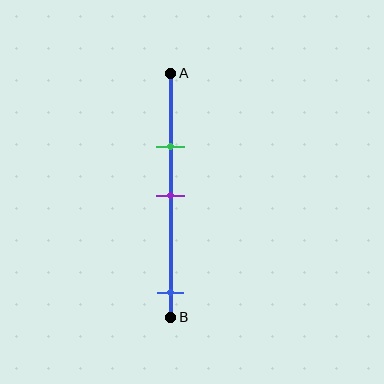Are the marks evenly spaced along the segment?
No, the marks are not evenly spaced.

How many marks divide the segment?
There are 3 marks dividing the segment.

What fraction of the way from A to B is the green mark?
The green mark is approximately 30% (0.3) of the way from A to B.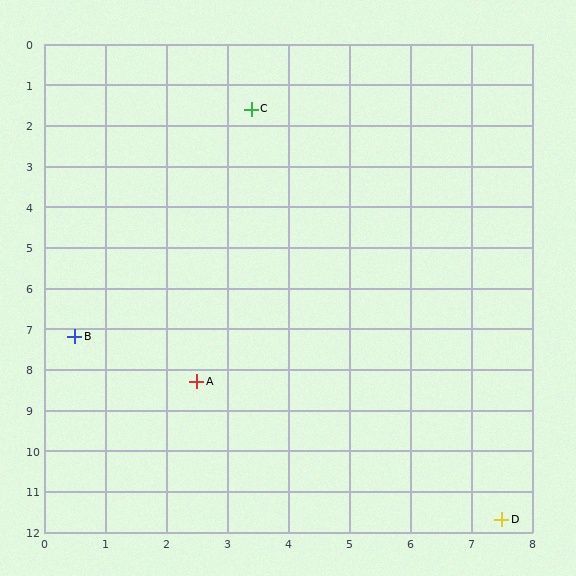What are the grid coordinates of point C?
Point C is at approximately (3.4, 1.6).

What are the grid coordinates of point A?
Point A is at approximately (2.5, 8.3).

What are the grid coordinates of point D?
Point D is at approximately (7.5, 11.7).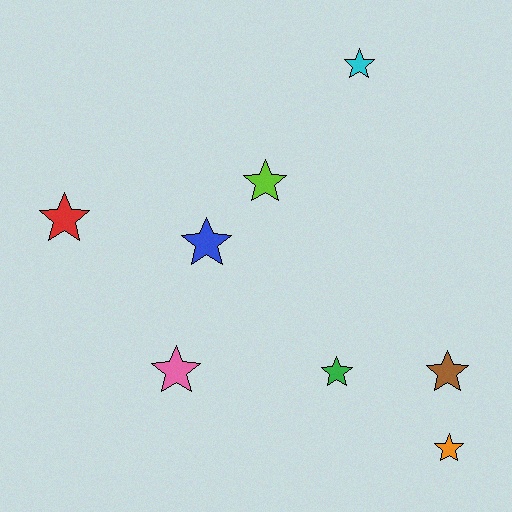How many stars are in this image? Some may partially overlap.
There are 8 stars.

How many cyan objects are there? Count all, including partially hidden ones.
There is 1 cyan object.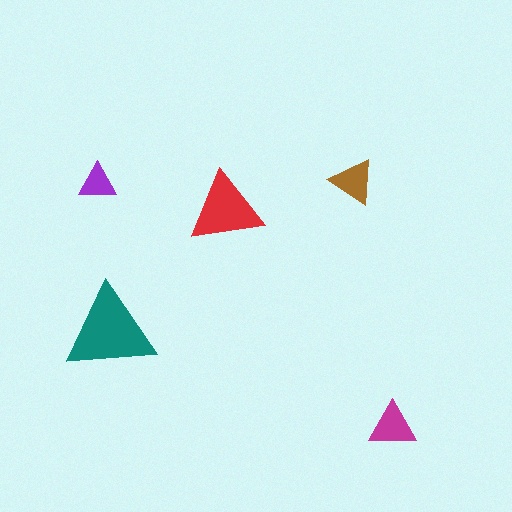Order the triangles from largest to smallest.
the teal one, the red one, the magenta one, the brown one, the purple one.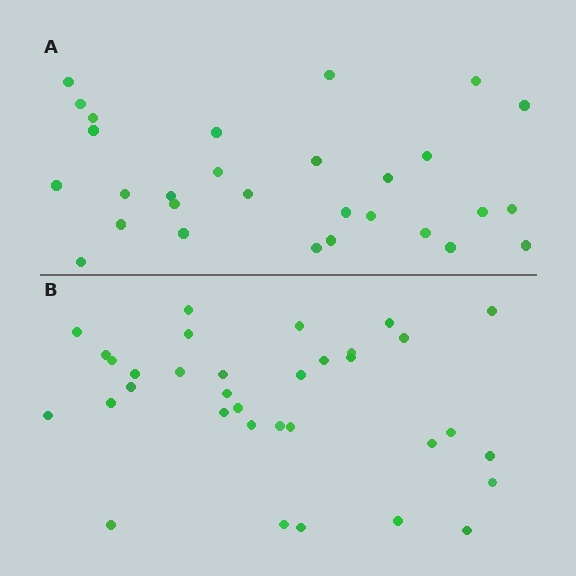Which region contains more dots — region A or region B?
Region B (the bottom region) has more dots.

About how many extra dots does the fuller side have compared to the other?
Region B has about 5 more dots than region A.